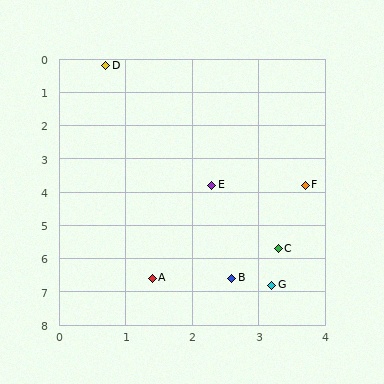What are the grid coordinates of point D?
Point D is at approximately (0.7, 0.2).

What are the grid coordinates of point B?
Point B is at approximately (2.6, 6.6).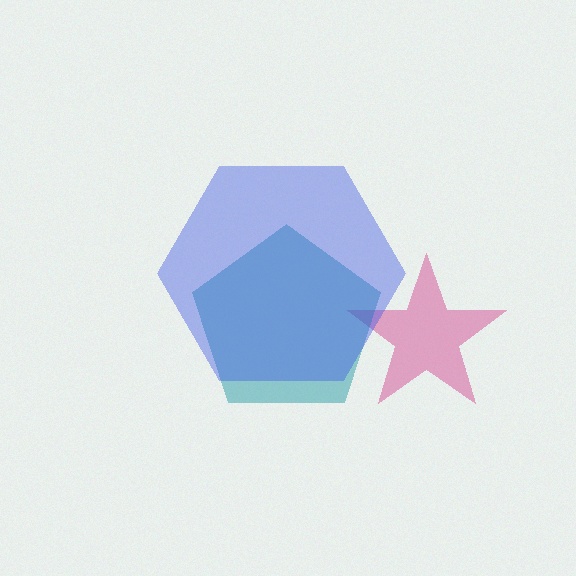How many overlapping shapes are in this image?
There are 3 overlapping shapes in the image.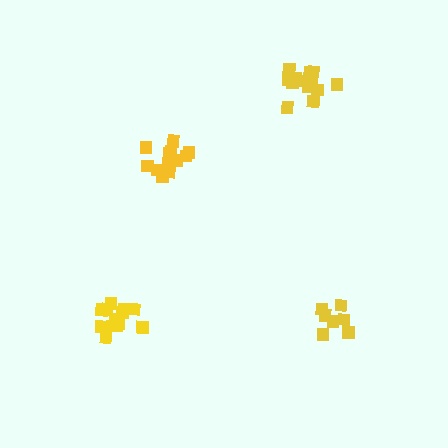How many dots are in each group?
Group 1: 13 dots, Group 2: 13 dots, Group 3: 7 dots, Group 4: 13 dots (46 total).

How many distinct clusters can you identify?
There are 4 distinct clusters.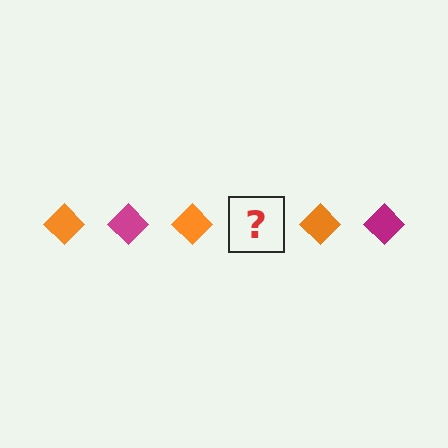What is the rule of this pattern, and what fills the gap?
The rule is that the pattern cycles through orange, magenta diamonds. The gap should be filled with a magenta diamond.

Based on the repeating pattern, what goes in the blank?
The blank should be a magenta diamond.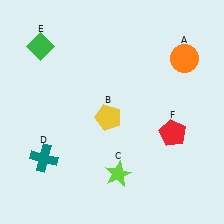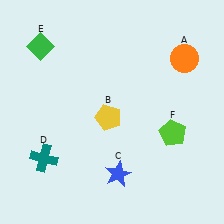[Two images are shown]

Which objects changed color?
C changed from lime to blue. F changed from red to lime.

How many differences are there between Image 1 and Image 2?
There are 2 differences between the two images.